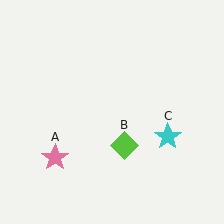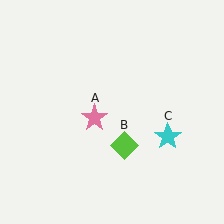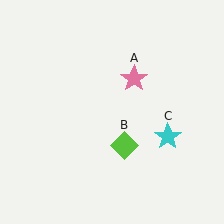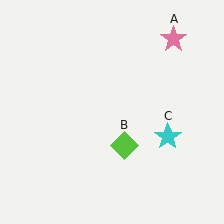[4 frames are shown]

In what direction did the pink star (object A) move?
The pink star (object A) moved up and to the right.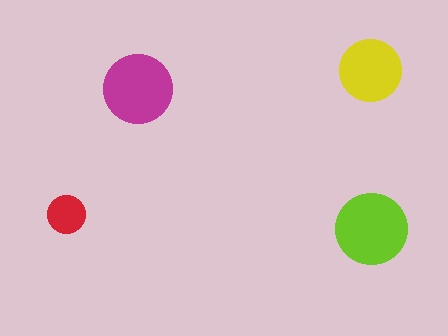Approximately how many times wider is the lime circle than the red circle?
About 2 times wider.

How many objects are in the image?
There are 4 objects in the image.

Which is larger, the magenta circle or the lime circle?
The lime one.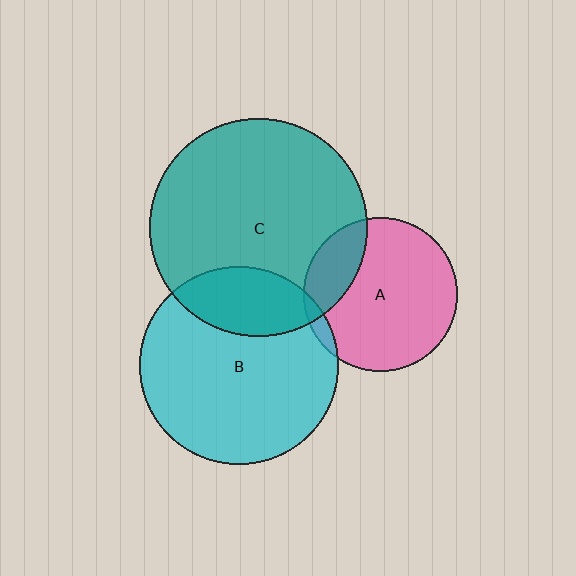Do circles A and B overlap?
Yes.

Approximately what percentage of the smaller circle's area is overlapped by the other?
Approximately 5%.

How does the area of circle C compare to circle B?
Approximately 1.2 times.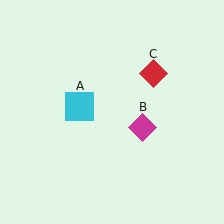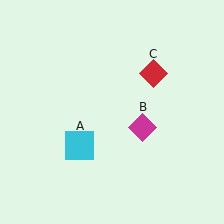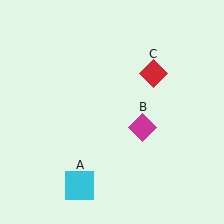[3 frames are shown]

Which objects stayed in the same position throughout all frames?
Magenta diamond (object B) and red diamond (object C) remained stationary.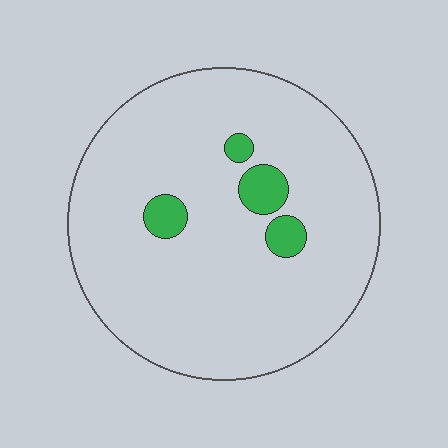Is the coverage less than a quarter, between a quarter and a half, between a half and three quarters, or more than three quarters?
Less than a quarter.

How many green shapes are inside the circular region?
4.